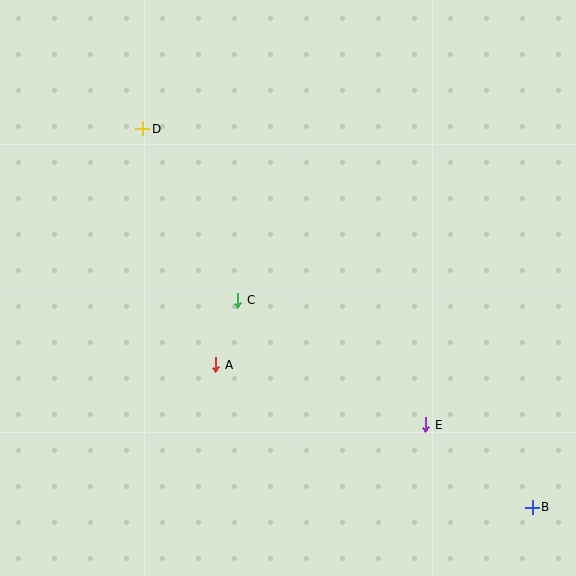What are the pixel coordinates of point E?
Point E is at (426, 425).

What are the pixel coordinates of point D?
Point D is at (143, 129).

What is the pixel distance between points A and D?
The distance between A and D is 247 pixels.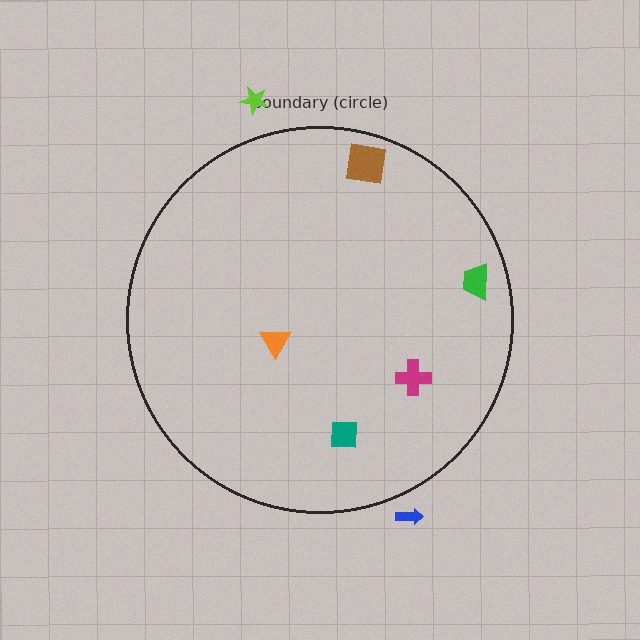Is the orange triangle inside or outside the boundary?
Inside.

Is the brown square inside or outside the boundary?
Inside.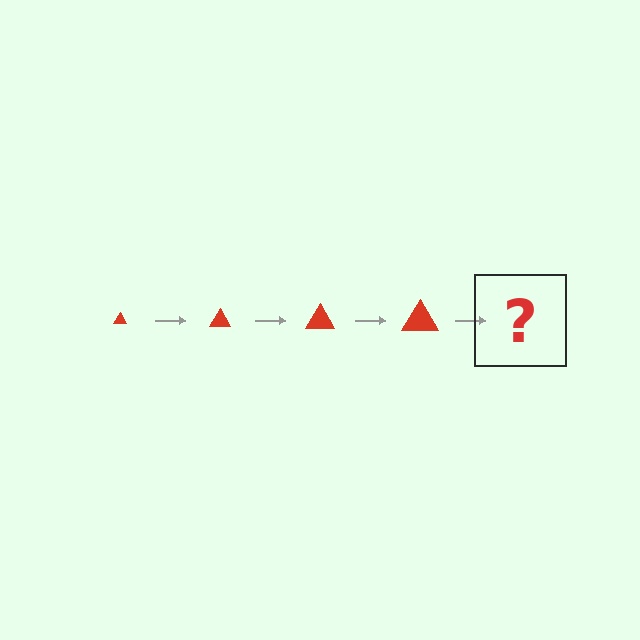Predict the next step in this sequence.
The next step is a red triangle, larger than the previous one.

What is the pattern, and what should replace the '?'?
The pattern is that the triangle gets progressively larger each step. The '?' should be a red triangle, larger than the previous one.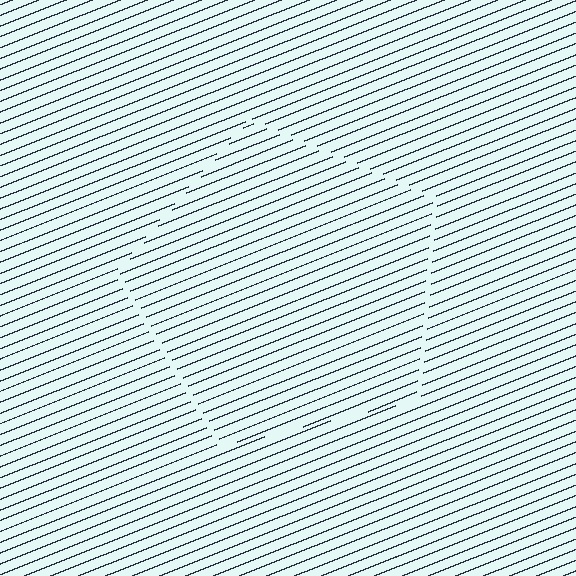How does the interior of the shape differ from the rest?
The interior of the shape contains the same grating, shifted by half a period — the contour is defined by the phase discontinuity where line-ends from the inner and outer gratings abut.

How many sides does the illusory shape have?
5 sides — the line-ends trace a pentagon.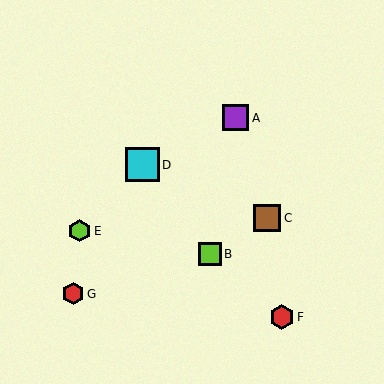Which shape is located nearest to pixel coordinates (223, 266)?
The lime square (labeled B) at (210, 254) is nearest to that location.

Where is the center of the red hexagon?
The center of the red hexagon is at (282, 317).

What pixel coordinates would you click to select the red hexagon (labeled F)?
Click at (282, 317) to select the red hexagon F.